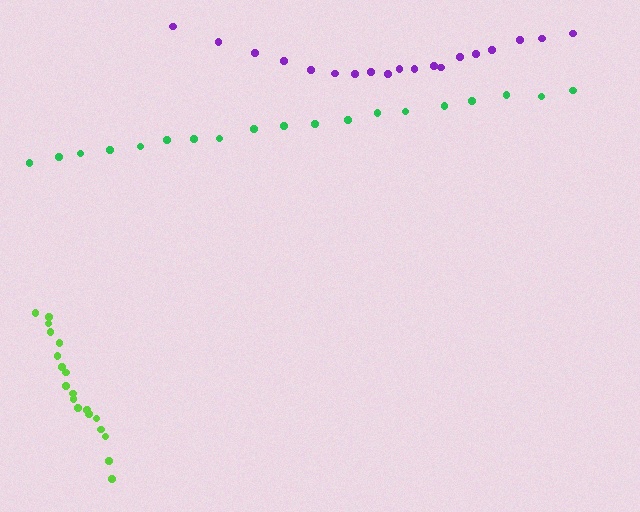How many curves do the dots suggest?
There are 3 distinct paths.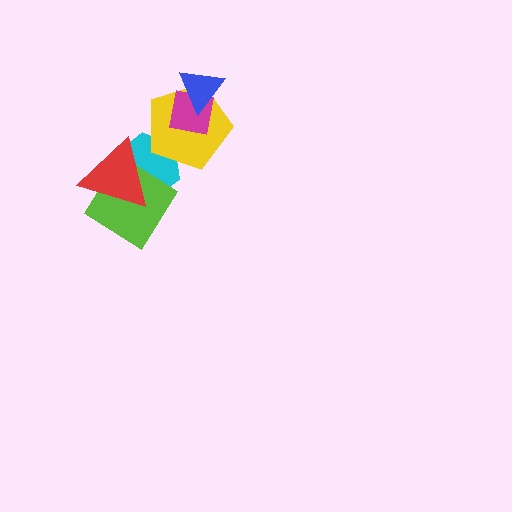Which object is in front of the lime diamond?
The red triangle is in front of the lime diamond.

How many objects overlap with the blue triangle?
2 objects overlap with the blue triangle.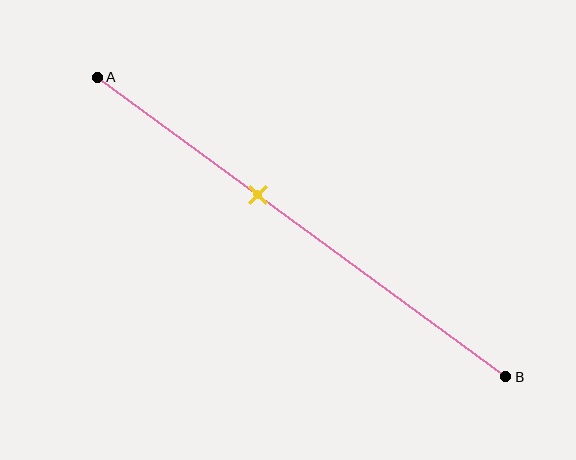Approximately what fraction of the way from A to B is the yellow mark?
The yellow mark is approximately 40% of the way from A to B.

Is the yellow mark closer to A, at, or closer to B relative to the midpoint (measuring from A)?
The yellow mark is closer to point A than the midpoint of segment AB.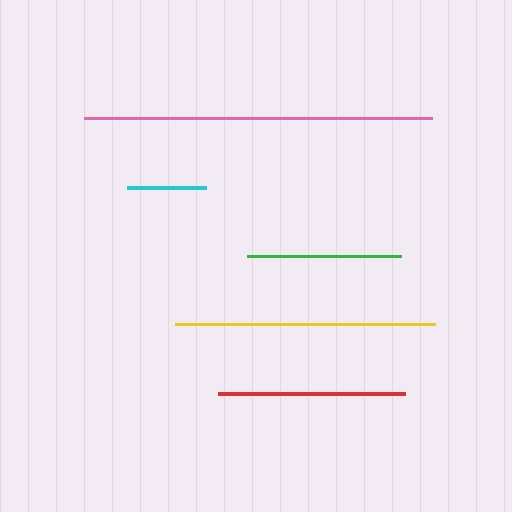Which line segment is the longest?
The pink line is the longest at approximately 348 pixels.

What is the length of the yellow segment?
The yellow segment is approximately 260 pixels long.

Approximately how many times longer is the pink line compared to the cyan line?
The pink line is approximately 4.4 times the length of the cyan line.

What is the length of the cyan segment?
The cyan segment is approximately 79 pixels long.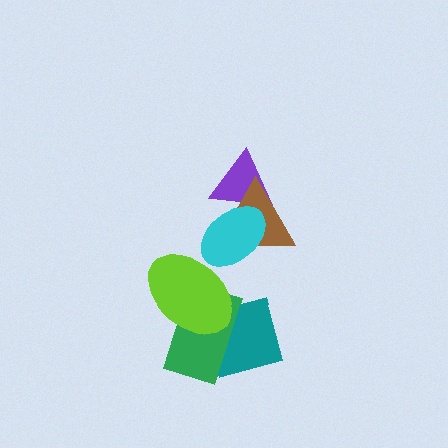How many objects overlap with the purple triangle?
2 objects overlap with the purple triangle.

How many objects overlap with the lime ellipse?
3 objects overlap with the lime ellipse.